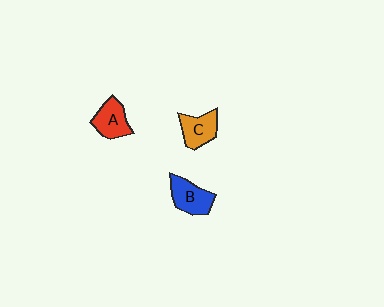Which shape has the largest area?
Shape B (blue).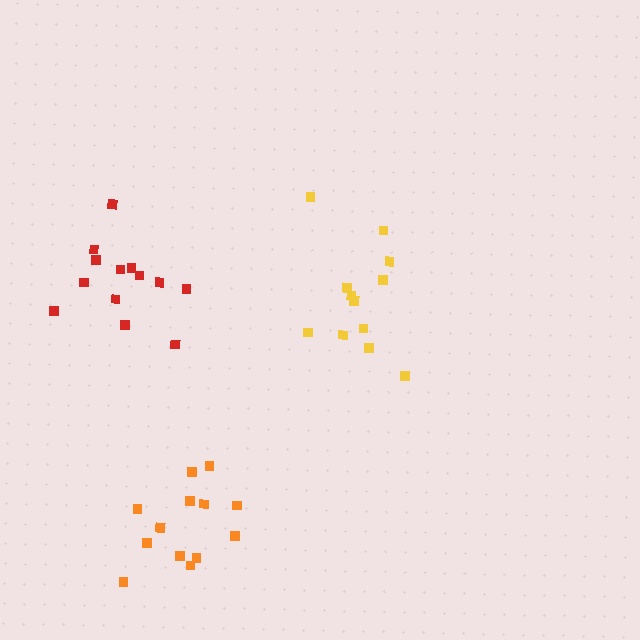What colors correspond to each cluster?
The clusters are colored: yellow, orange, red.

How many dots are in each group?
Group 1: 12 dots, Group 2: 13 dots, Group 3: 13 dots (38 total).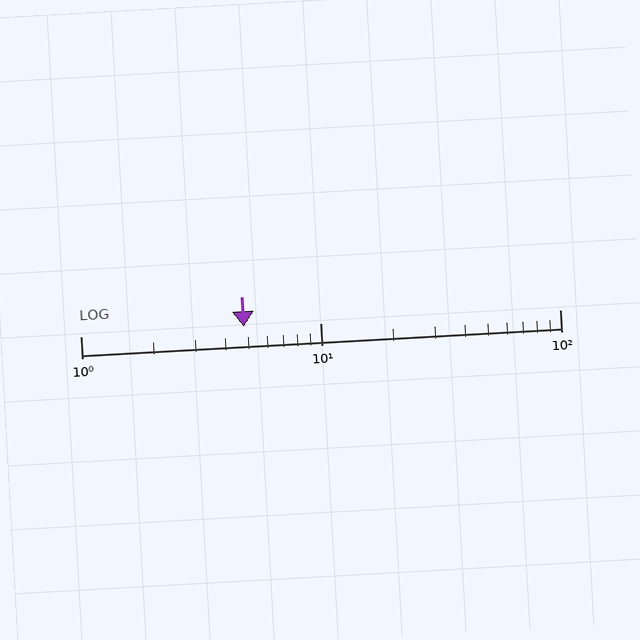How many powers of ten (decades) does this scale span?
The scale spans 2 decades, from 1 to 100.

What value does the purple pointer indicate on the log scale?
The pointer indicates approximately 4.8.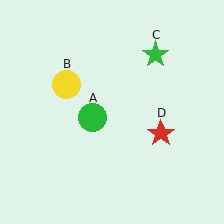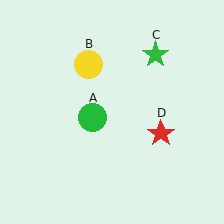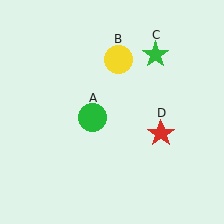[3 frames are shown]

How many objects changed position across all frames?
1 object changed position: yellow circle (object B).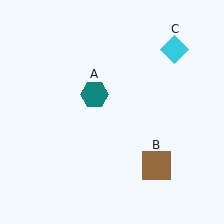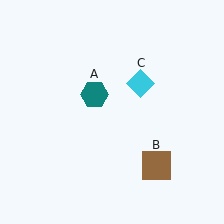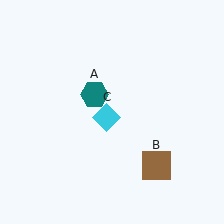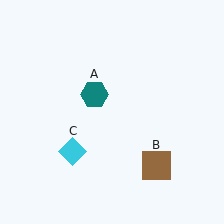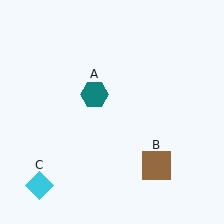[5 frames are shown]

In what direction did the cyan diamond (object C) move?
The cyan diamond (object C) moved down and to the left.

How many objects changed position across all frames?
1 object changed position: cyan diamond (object C).